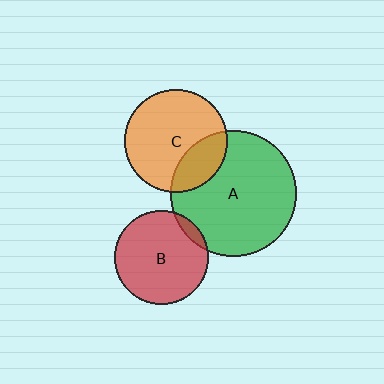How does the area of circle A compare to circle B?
Approximately 1.8 times.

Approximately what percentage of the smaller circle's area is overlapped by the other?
Approximately 25%.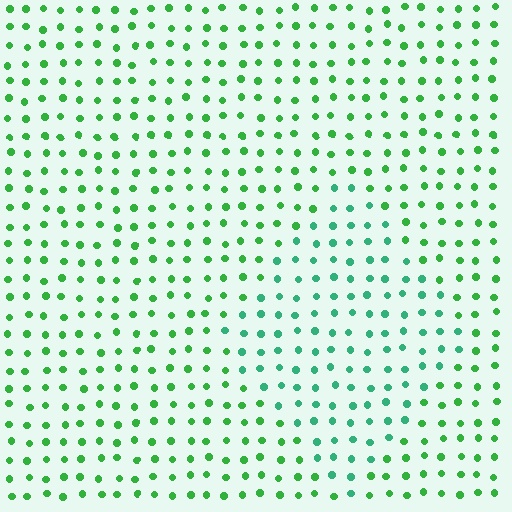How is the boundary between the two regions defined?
The boundary is defined purely by a slight shift in hue (about 30 degrees). Spacing, size, and orientation are identical on both sides.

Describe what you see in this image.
The image is filled with small green elements in a uniform arrangement. A diamond-shaped region is visible where the elements are tinted to a slightly different hue, forming a subtle color boundary.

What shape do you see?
I see a diamond.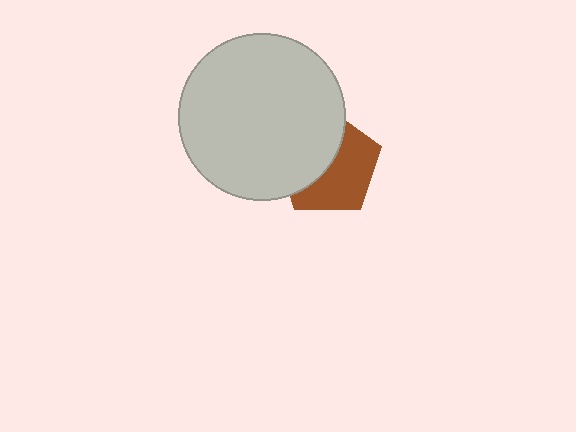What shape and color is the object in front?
The object in front is a light gray circle.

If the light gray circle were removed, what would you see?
You would see the complete brown pentagon.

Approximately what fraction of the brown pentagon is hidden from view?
Roughly 48% of the brown pentagon is hidden behind the light gray circle.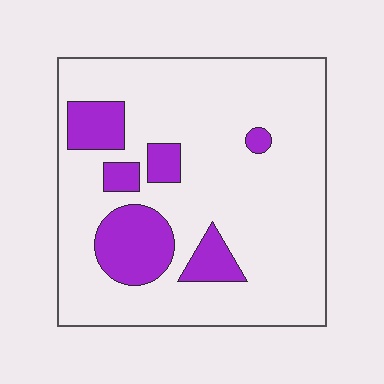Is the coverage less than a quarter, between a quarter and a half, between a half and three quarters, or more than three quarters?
Less than a quarter.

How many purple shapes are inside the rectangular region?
6.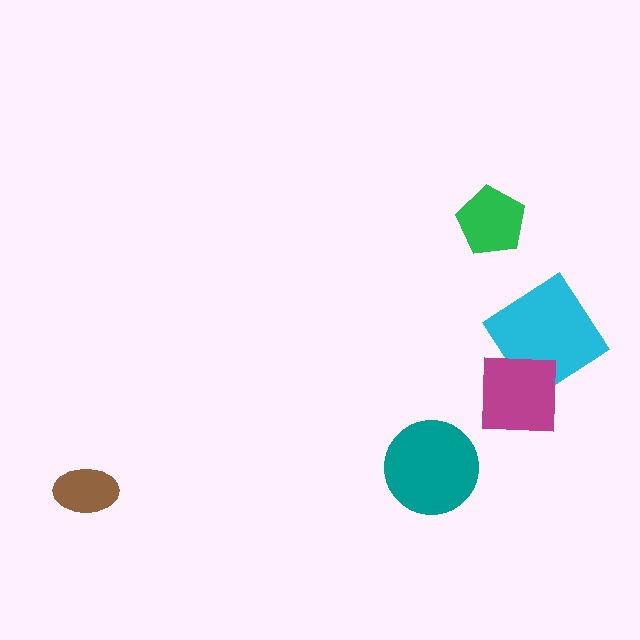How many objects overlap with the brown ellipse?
0 objects overlap with the brown ellipse.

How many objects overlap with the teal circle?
0 objects overlap with the teal circle.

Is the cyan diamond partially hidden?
Yes, it is partially covered by another shape.